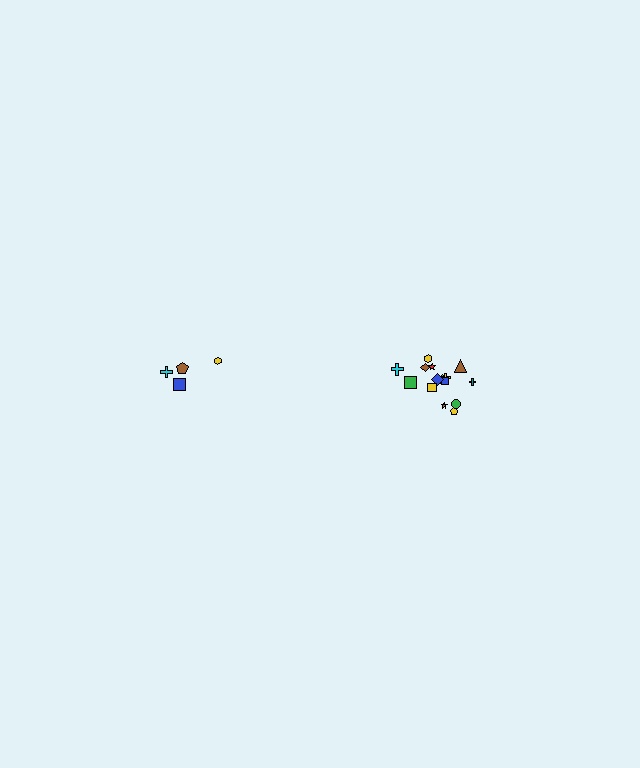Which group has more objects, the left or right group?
The right group.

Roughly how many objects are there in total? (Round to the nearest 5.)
Roughly 20 objects in total.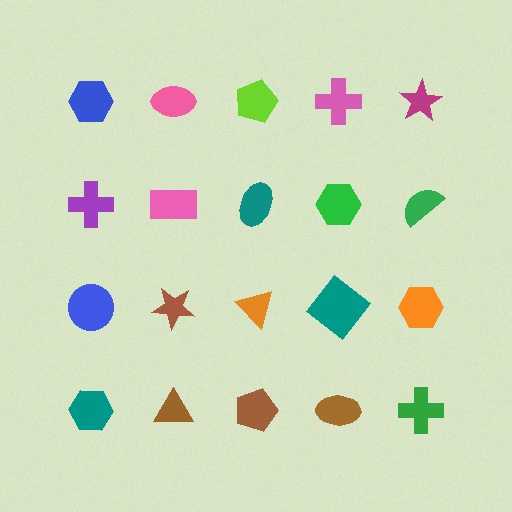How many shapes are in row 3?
5 shapes.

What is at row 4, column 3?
A brown pentagon.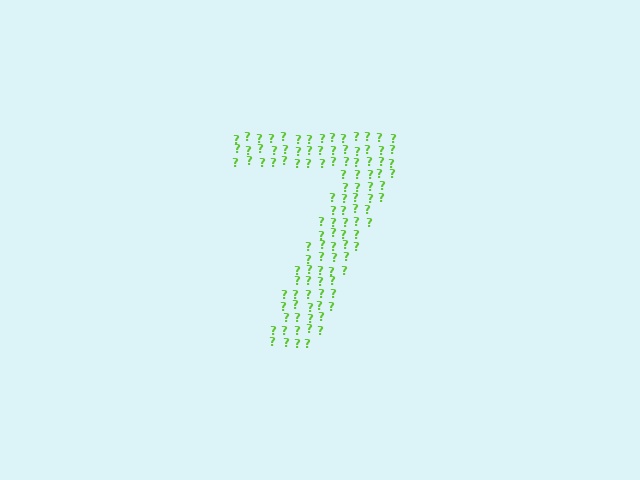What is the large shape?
The large shape is the digit 7.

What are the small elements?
The small elements are question marks.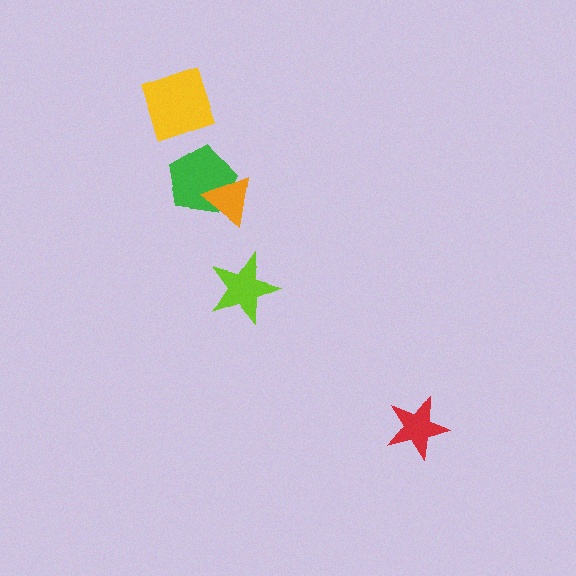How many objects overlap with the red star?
0 objects overlap with the red star.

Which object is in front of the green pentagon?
The orange triangle is in front of the green pentagon.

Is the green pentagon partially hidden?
Yes, it is partially covered by another shape.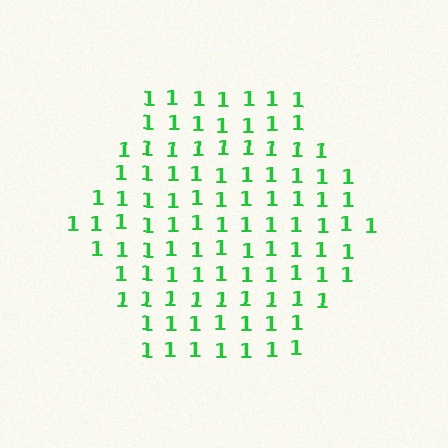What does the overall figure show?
The overall figure shows a hexagon.